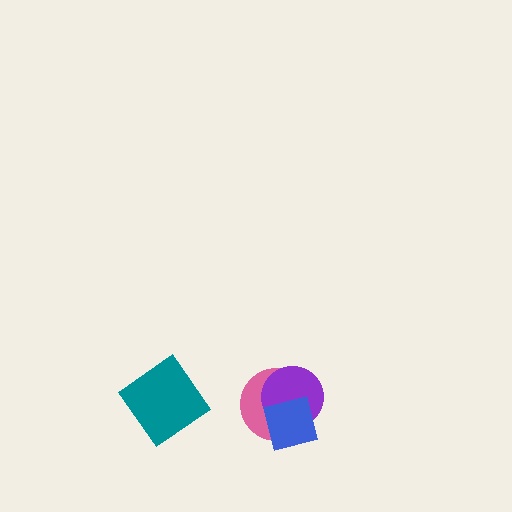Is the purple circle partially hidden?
Yes, it is partially covered by another shape.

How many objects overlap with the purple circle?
2 objects overlap with the purple circle.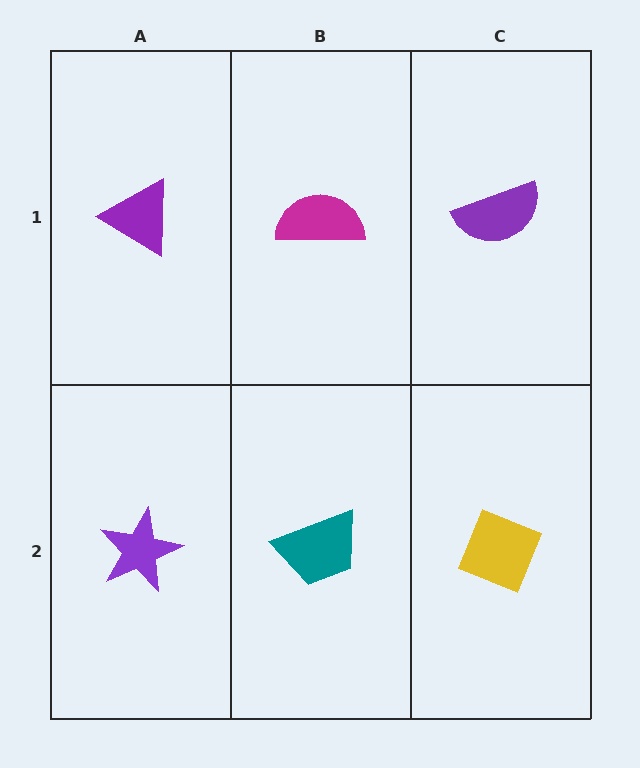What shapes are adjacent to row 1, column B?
A teal trapezoid (row 2, column B), a purple triangle (row 1, column A), a purple semicircle (row 1, column C).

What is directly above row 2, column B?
A magenta semicircle.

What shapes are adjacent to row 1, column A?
A purple star (row 2, column A), a magenta semicircle (row 1, column B).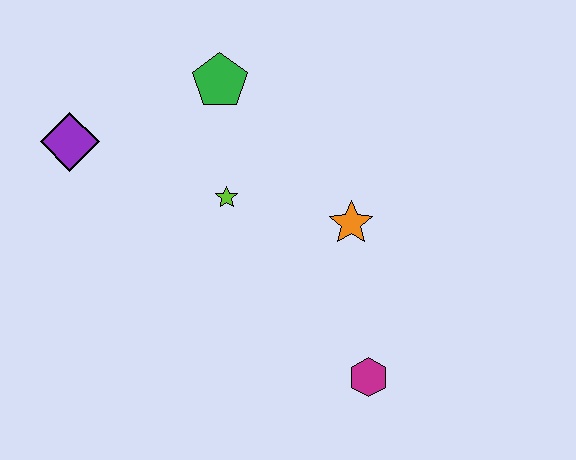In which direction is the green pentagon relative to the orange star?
The green pentagon is above the orange star.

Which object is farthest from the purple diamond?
The magenta hexagon is farthest from the purple diamond.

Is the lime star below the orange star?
No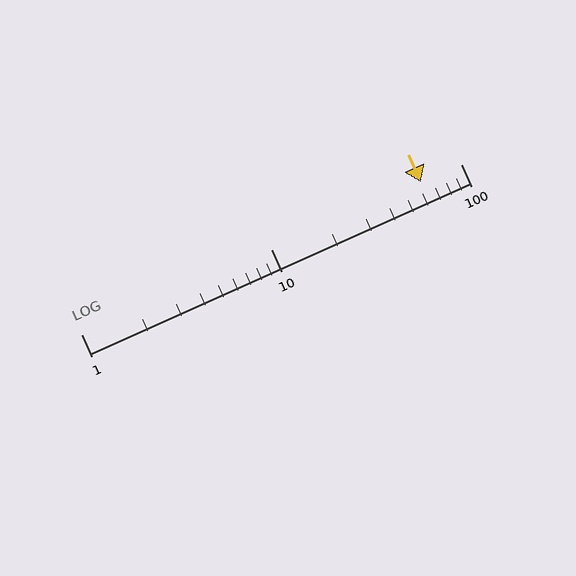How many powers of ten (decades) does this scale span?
The scale spans 2 decades, from 1 to 100.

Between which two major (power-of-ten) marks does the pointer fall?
The pointer is between 10 and 100.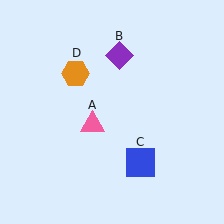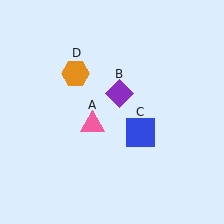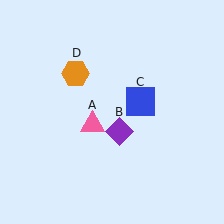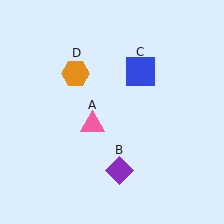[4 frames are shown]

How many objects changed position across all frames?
2 objects changed position: purple diamond (object B), blue square (object C).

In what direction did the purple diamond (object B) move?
The purple diamond (object B) moved down.